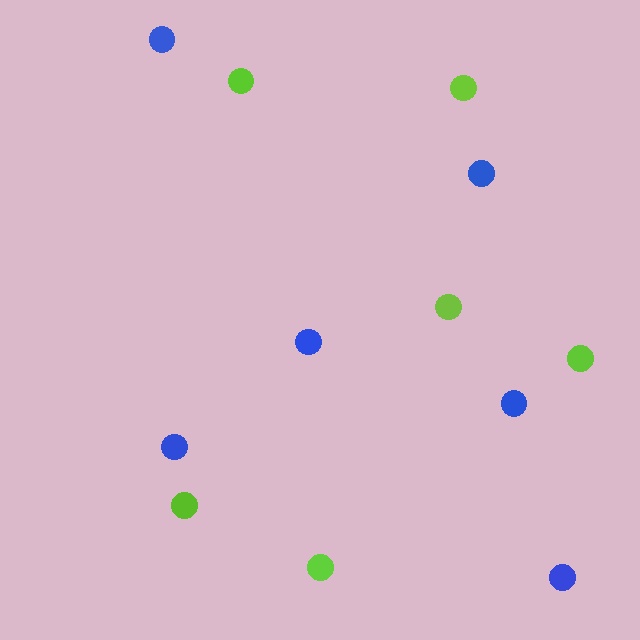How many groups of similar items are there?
There are 2 groups: one group of blue circles (6) and one group of lime circles (6).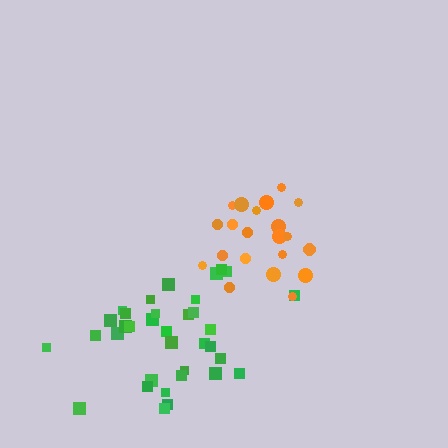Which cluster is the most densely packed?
Orange.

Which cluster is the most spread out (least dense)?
Green.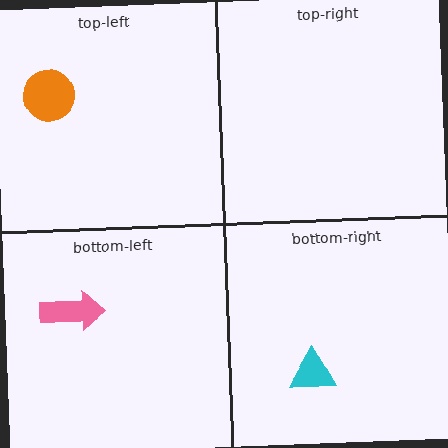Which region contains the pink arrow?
The bottom-left region.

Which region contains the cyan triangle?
The bottom-right region.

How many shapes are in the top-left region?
1.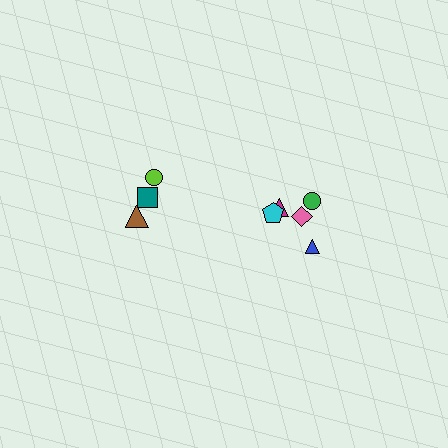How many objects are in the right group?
There are 5 objects.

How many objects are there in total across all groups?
There are 8 objects.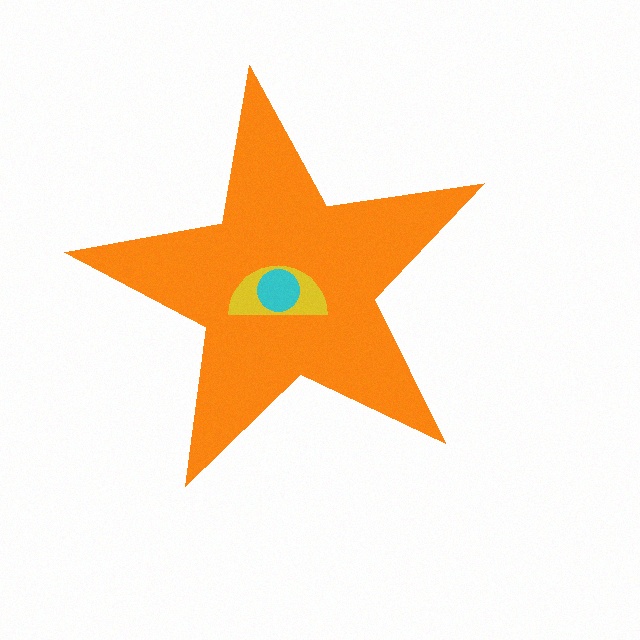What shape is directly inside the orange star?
The yellow semicircle.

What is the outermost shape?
The orange star.